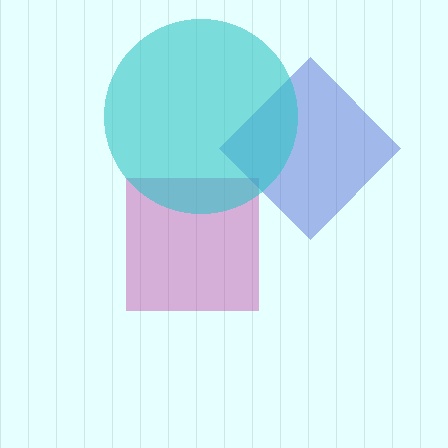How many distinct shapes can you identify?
There are 3 distinct shapes: a magenta square, a blue diamond, a cyan circle.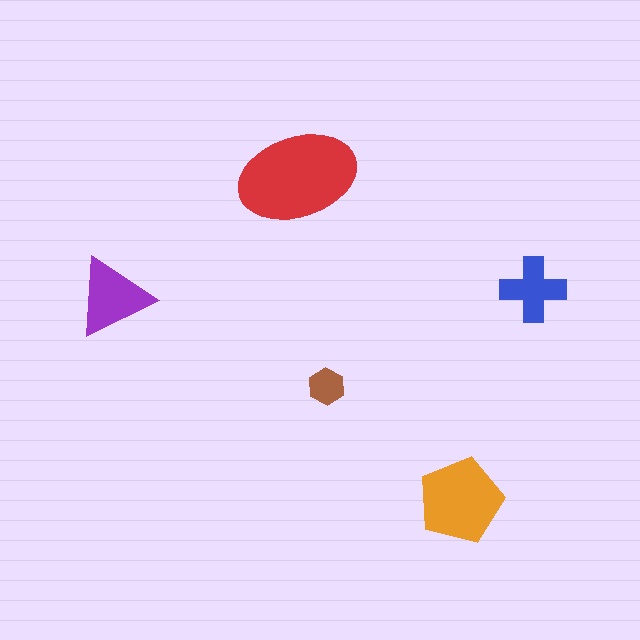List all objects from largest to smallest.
The red ellipse, the orange pentagon, the purple triangle, the blue cross, the brown hexagon.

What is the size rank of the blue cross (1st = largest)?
4th.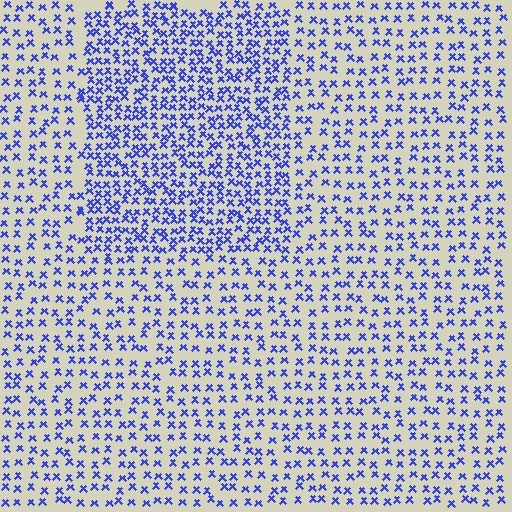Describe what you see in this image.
The image contains small blue elements arranged at two different densities. A rectangle-shaped region is visible where the elements are more densely packed than the surrounding area.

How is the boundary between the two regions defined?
The boundary is defined by a change in element density (approximately 1.8x ratio). All elements are the same color, size, and shape.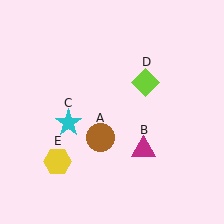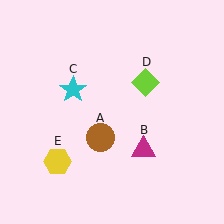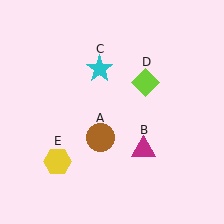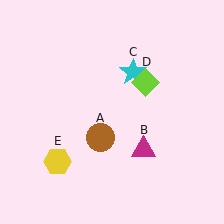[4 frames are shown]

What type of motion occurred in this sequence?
The cyan star (object C) rotated clockwise around the center of the scene.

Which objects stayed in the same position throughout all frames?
Brown circle (object A) and magenta triangle (object B) and lime diamond (object D) and yellow hexagon (object E) remained stationary.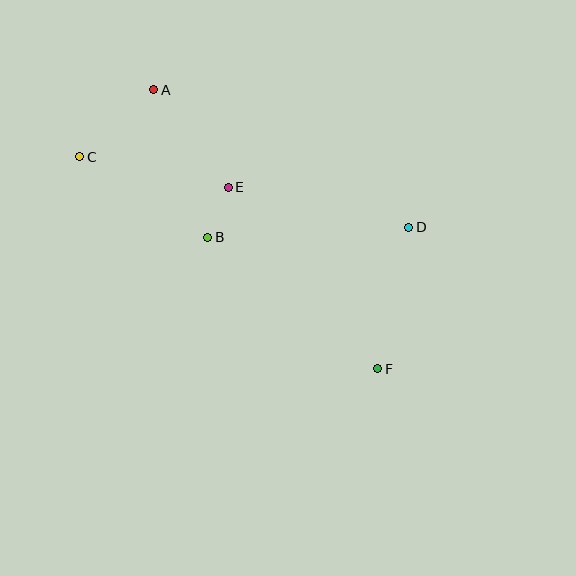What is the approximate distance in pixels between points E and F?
The distance between E and F is approximately 235 pixels.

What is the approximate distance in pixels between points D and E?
The distance between D and E is approximately 185 pixels.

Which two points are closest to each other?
Points B and E are closest to each other.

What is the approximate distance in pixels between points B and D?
The distance between B and D is approximately 201 pixels.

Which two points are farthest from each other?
Points C and F are farthest from each other.